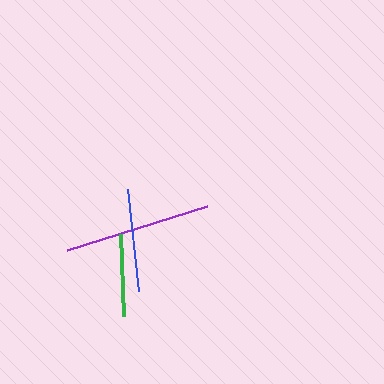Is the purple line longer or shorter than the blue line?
The purple line is longer than the blue line.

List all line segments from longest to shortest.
From longest to shortest: purple, blue, green.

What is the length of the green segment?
The green segment is approximately 82 pixels long.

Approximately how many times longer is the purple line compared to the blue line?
The purple line is approximately 1.4 times the length of the blue line.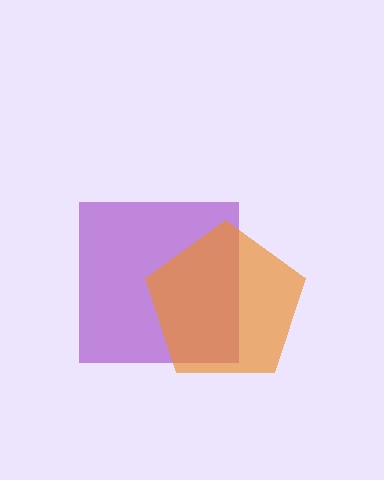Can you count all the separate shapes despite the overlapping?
Yes, there are 2 separate shapes.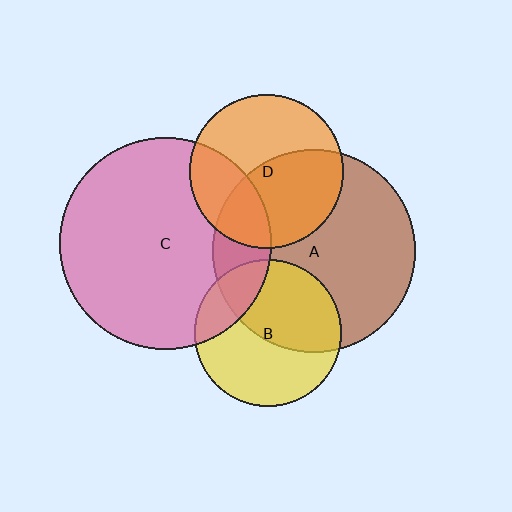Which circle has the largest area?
Circle C (pink).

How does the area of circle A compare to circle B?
Approximately 1.9 times.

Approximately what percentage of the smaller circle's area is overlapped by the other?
Approximately 20%.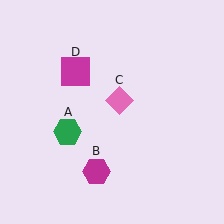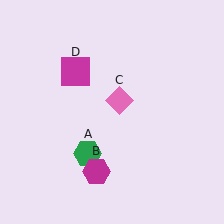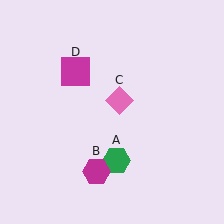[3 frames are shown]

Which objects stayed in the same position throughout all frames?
Magenta hexagon (object B) and pink diamond (object C) and magenta square (object D) remained stationary.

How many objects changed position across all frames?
1 object changed position: green hexagon (object A).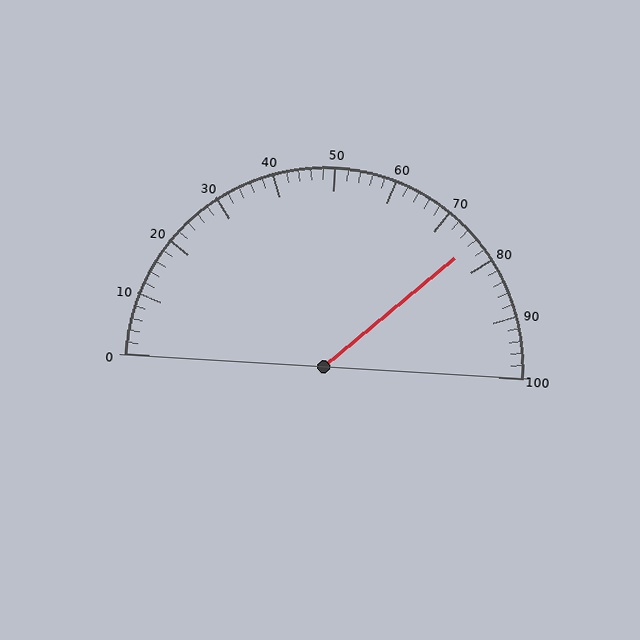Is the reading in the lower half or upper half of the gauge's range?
The reading is in the upper half of the range (0 to 100).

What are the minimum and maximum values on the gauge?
The gauge ranges from 0 to 100.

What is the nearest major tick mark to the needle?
The nearest major tick mark is 80.